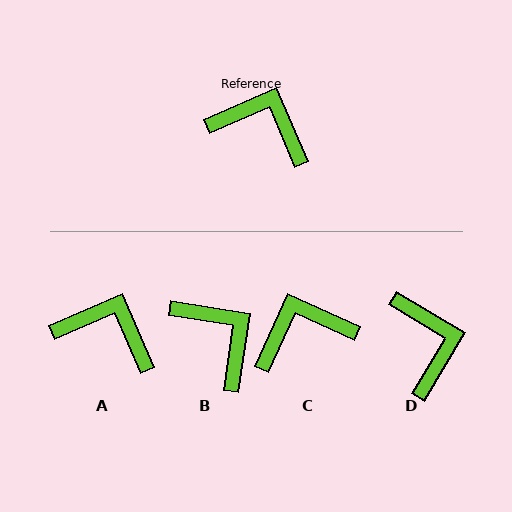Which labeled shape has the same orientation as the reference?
A.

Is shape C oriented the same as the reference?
No, it is off by about 42 degrees.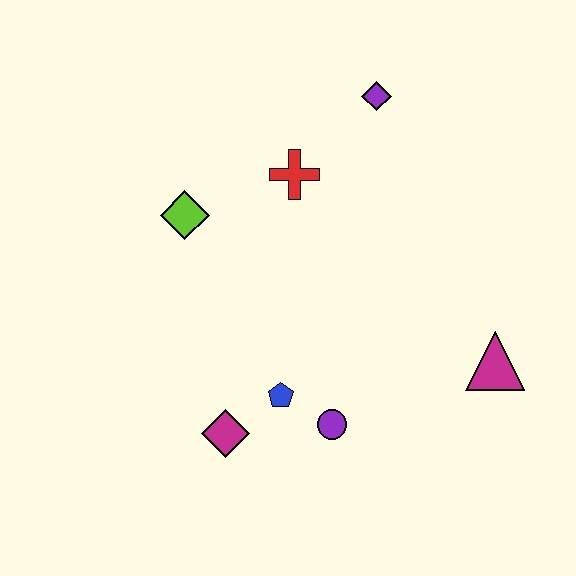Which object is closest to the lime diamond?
The red cross is closest to the lime diamond.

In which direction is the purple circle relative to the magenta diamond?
The purple circle is to the right of the magenta diamond.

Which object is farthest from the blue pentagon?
The purple diamond is farthest from the blue pentagon.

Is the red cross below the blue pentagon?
No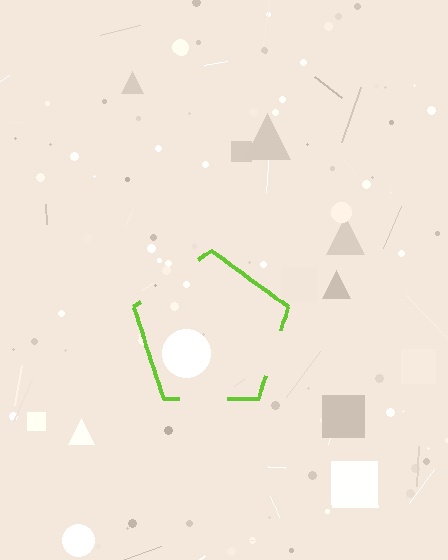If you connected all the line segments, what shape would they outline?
They would outline a pentagon.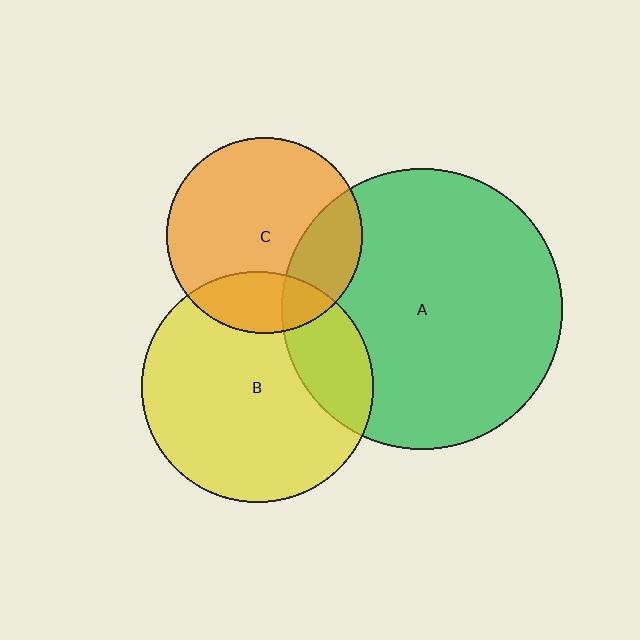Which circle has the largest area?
Circle A (green).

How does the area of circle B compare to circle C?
Approximately 1.4 times.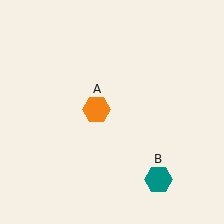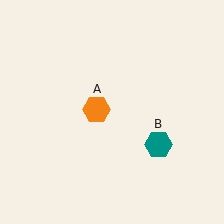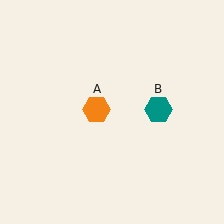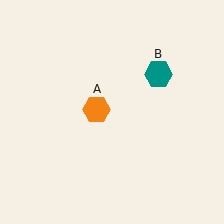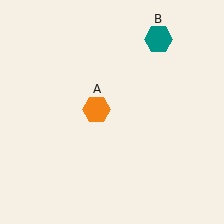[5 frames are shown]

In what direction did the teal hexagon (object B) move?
The teal hexagon (object B) moved up.